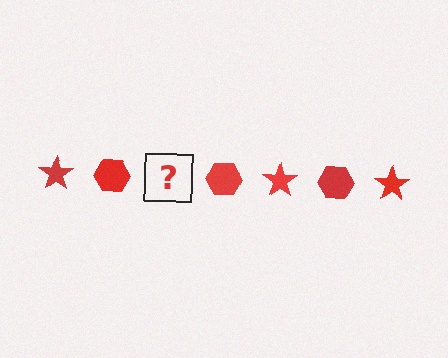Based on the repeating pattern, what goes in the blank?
The blank should be a red star.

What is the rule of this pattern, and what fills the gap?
The rule is that the pattern cycles through star, hexagon shapes in red. The gap should be filled with a red star.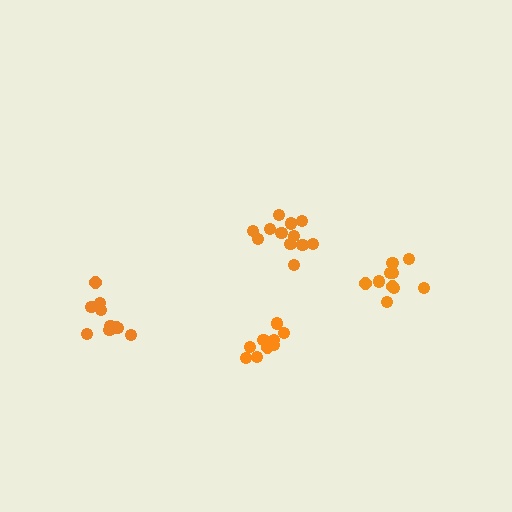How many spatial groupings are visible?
There are 4 spatial groupings.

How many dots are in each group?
Group 1: 9 dots, Group 2: 10 dots, Group 3: 10 dots, Group 4: 12 dots (41 total).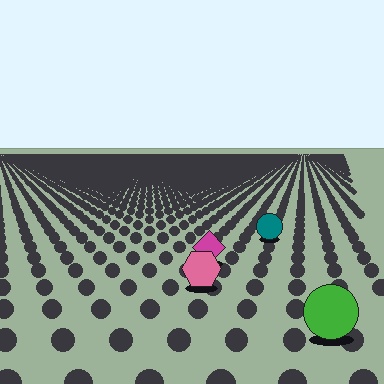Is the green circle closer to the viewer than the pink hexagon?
Yes. The green circle is closer — you can tell from the texture gradient: the ground texture is coarser near it.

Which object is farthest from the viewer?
The teal circle is farthest from the viewer. It appears smaller and the ground texture around it is denser.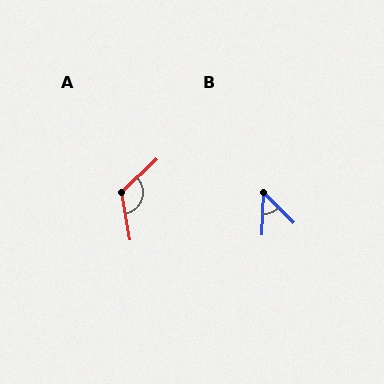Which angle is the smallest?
B, at approximately 47 degrees.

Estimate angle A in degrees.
Approximately 123 degrees.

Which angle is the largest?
A, at approximately 123 degrees.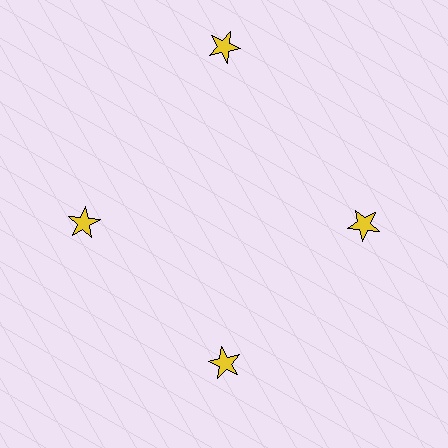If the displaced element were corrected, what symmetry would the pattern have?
It would have 4-fold rotational symmetry — the pattern would map onto itself every 90 degrees.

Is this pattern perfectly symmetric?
No. The 4 yellow stars are arranged in a ring, but one element near the 12 o'clock position is pushed outward from the center, breaking the 4-fold rotational symmetry.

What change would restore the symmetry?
The symmetry would be restored by moving it inward, back onto the ring so that all 4 stars sit at equal angles and equal distance from the center.